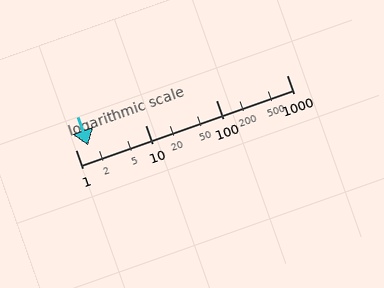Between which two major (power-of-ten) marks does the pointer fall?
The pointer is between 1 and 10.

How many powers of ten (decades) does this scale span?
The scale spans 3 decades, from 1 to 1000.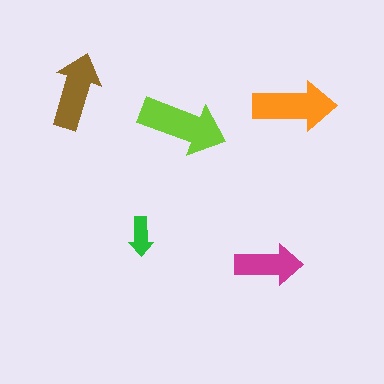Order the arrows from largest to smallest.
the lime one, the orange one, the brown one, the magenta one, the green one.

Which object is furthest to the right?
The orange arrow is rightmost.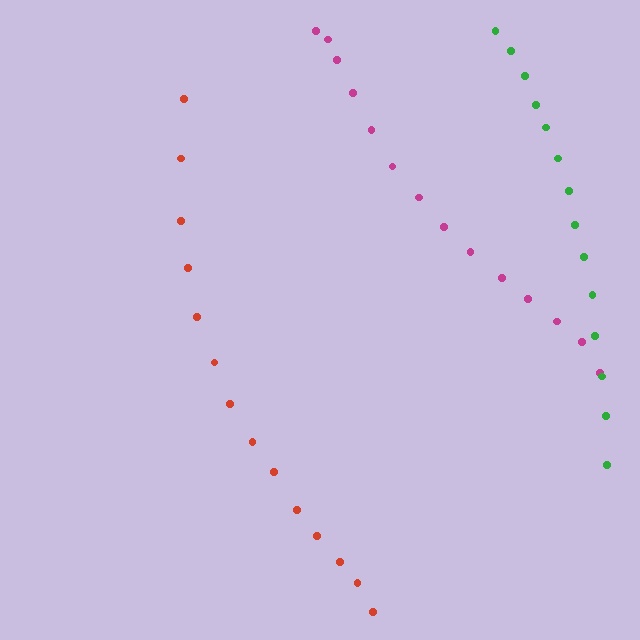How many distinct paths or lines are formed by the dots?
There are 3 distinct paths.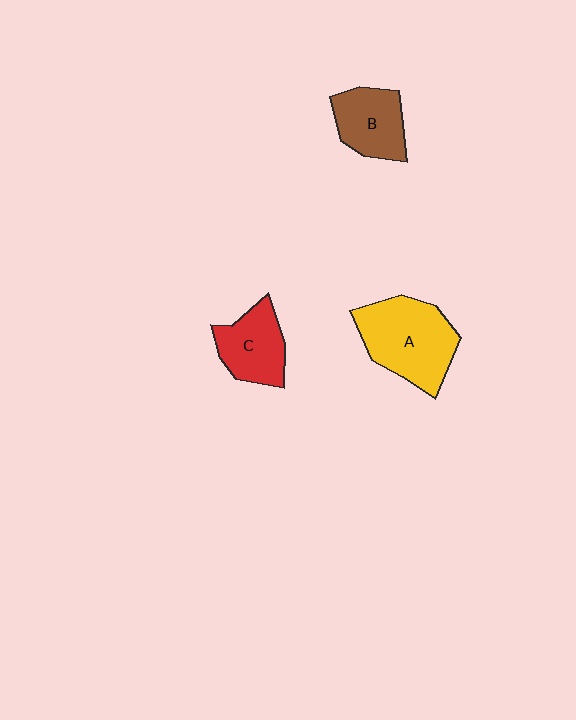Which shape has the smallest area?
Shape B (brown).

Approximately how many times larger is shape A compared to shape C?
Approximately 1.5 times.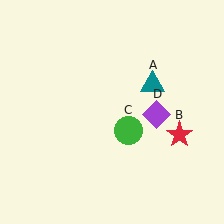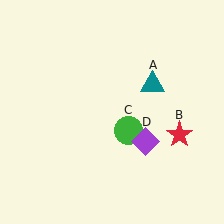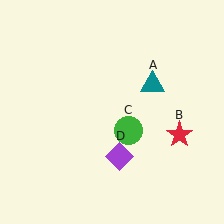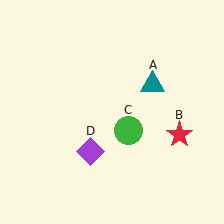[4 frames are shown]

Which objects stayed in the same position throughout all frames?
Teal triangle (object A) and red star (object B) and green circle (object C) remained stationary.